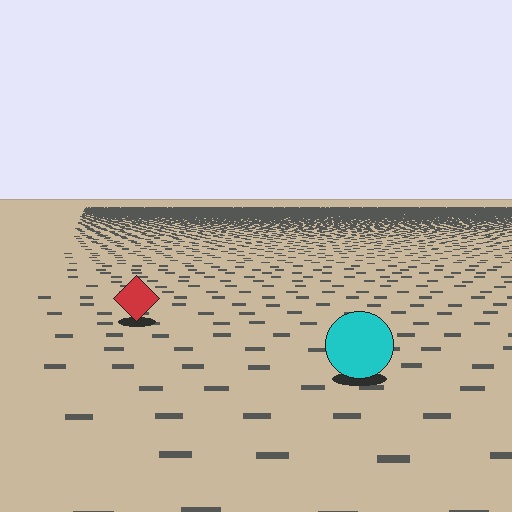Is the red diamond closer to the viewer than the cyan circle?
No. The cyan circle is closer — you can tell from the texture gradient: the ground texture is coarser near it.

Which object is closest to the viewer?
The cyan circle is closest. The texture marks near it are larger and more spread out.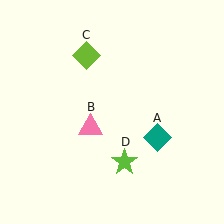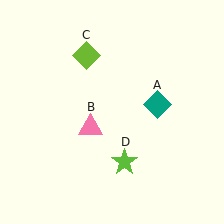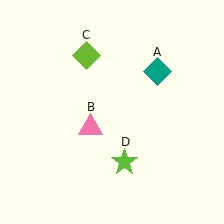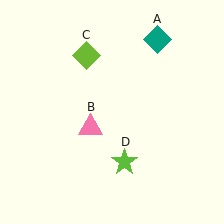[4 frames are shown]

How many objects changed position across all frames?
1 object changed position: teal diamond (object A).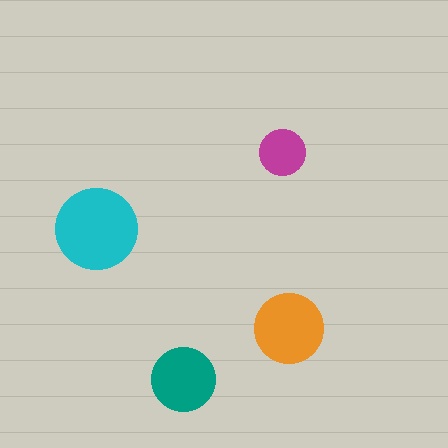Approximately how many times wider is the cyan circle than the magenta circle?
About 2 times wider.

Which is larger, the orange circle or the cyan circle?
The cyan one.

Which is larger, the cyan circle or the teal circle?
The cyan one.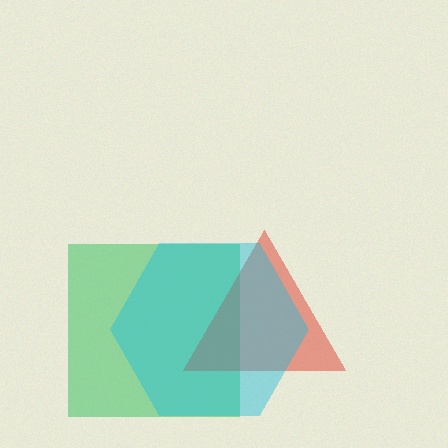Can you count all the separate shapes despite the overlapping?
Yes, there are 3 separate shapes.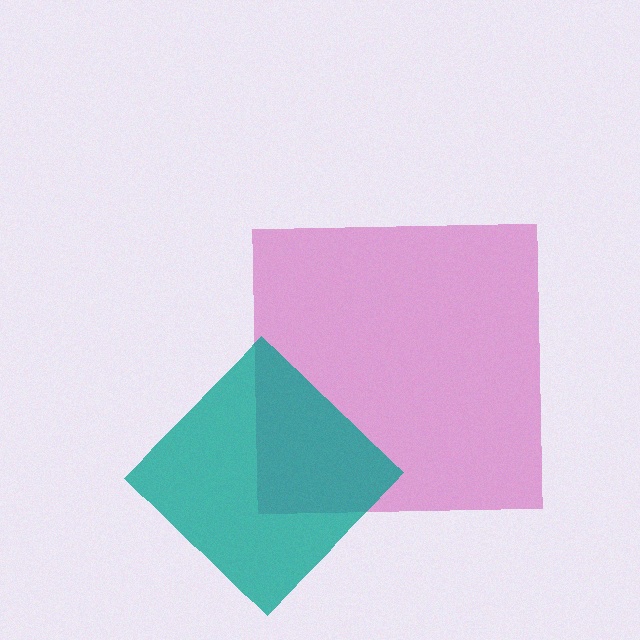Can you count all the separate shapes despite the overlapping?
Yes, there are 2 separate shapes.